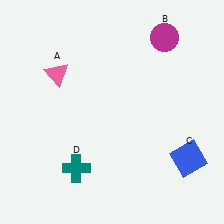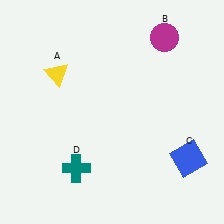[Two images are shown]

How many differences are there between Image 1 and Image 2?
There is 1 difference between the two images.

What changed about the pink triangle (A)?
In Image 1, A is pink. In Image 2, it changed to yellow.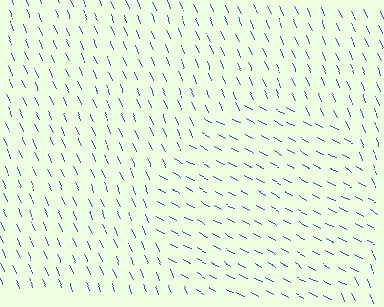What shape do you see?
I see a circle.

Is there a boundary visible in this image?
Yes, there is a texture boundary formed by a change in line orientation.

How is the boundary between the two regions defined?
The boundary is defined purely by a change in line orientation (approximately 38 degrees difference). All lines are the same color and thickness.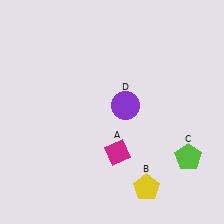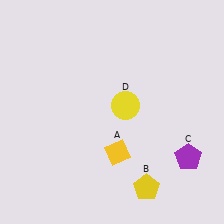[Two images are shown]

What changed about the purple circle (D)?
In Image 1, D is purple. In Image 2, it changed to yellow.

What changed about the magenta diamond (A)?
In Image 1, A is magenta. In Image 2, it changed to yellow.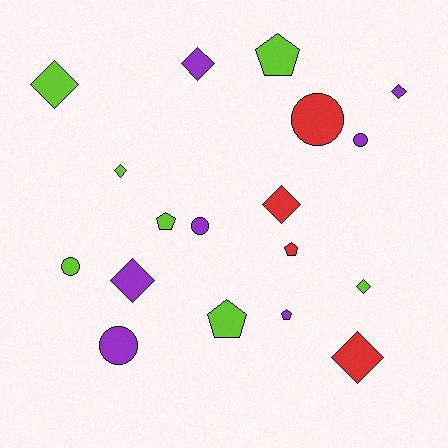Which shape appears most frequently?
Diamond, with 8 objects.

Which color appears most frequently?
Purple, with 7 objects.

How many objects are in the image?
There are 18 objects.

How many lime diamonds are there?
There are 3 lime diamonds.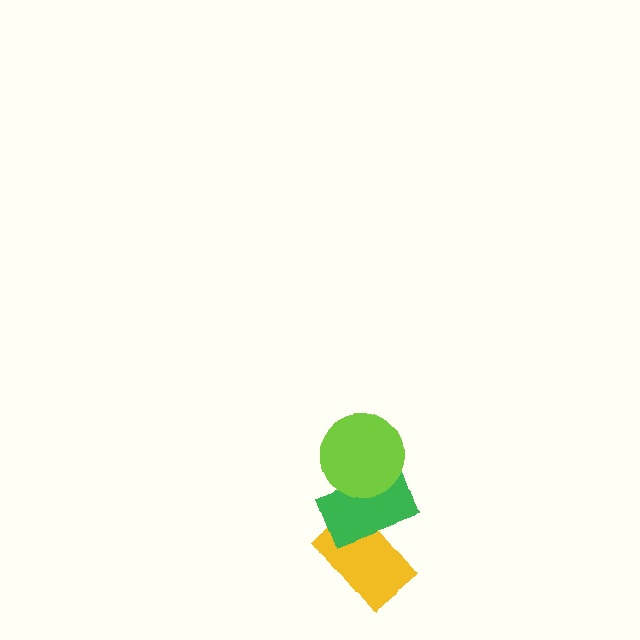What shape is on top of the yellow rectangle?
The green rectangle is on top of the yellow rectangle.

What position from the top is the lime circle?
The lime circle is 1st from the top.